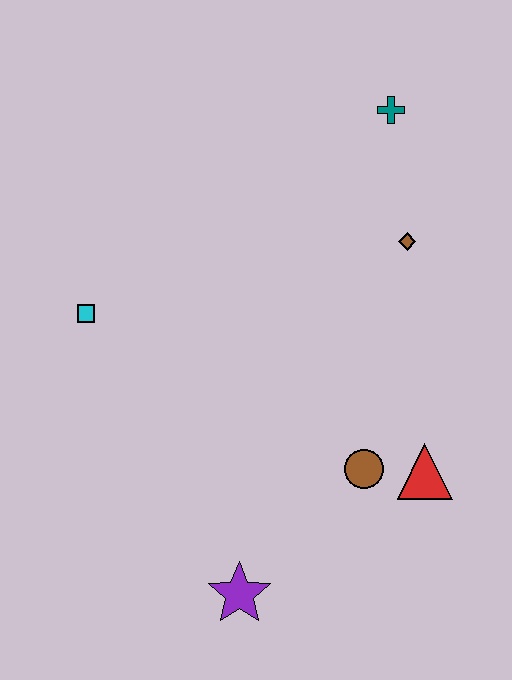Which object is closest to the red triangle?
The brown circle is closest to the red triangle.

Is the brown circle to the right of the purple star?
Yes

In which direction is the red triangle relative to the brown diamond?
The red triangle is below the brown diamond.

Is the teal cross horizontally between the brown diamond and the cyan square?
Yes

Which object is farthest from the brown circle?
The teal cross is farthest from the brown circle.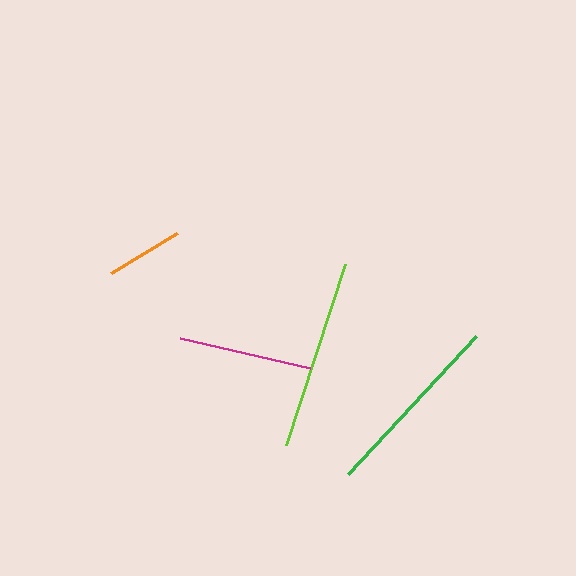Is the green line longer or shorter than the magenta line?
The green line is longer than the magenta line.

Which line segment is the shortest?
The orange line is the shortest at approximately 76 pixels.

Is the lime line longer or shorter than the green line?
The lime line is longer than the green line.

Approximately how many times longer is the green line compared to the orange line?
The green line is approximately 2.5 times the length of the orange line.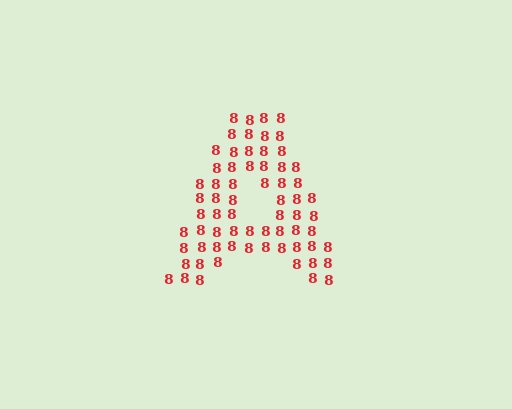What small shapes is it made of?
It is made of small digit 8's.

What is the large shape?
The large shape is the letter A.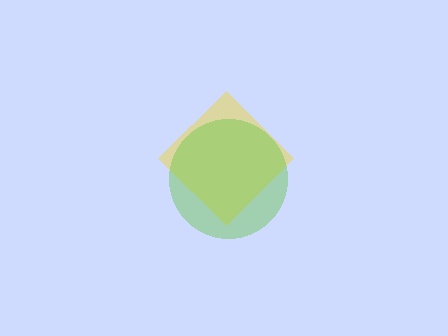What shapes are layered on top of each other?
The layered shapes are: a yellow diamond, a lime circle.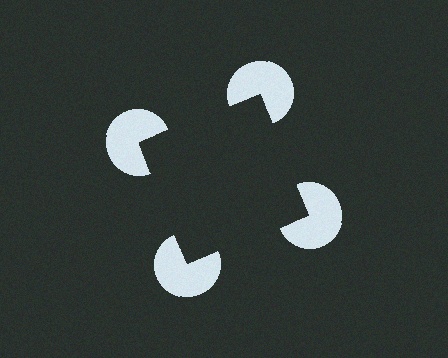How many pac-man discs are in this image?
There are 4 — one at each vertex of the illusory square.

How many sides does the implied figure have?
4 sides.